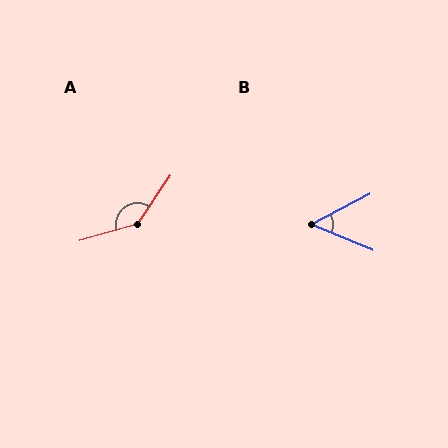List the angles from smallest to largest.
B (49°), A (140°).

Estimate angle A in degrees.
Approximately 140 degrees.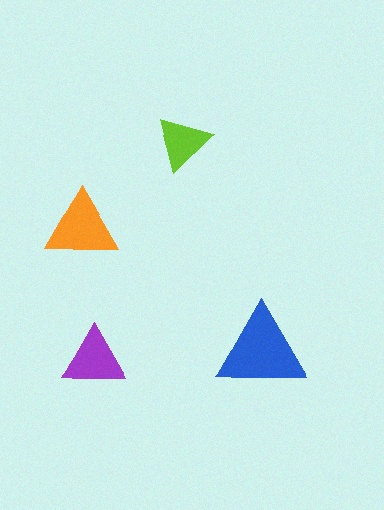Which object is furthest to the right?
The blue triangle is rightmost.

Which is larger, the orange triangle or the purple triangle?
The orange one.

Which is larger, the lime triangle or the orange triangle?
The orange one.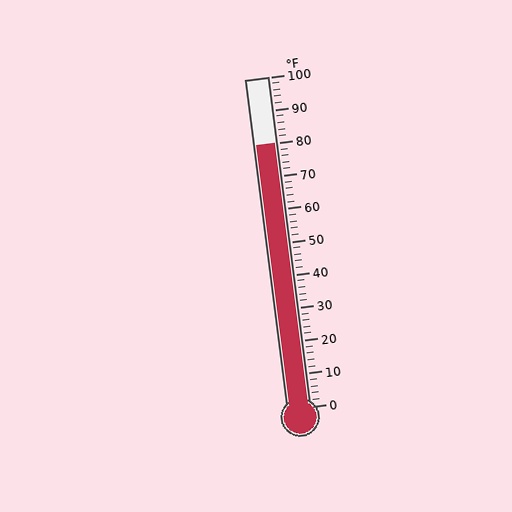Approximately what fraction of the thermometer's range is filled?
The thermometer is filled to approximately 80% of its range.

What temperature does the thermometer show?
The thermometer shows approximately 80°F.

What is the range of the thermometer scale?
The thermometer scale ranges from 0°F to 100°F.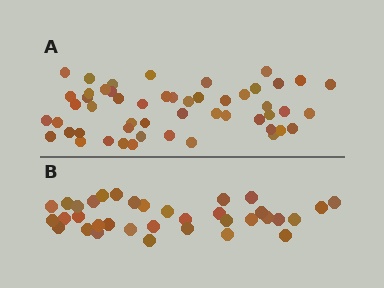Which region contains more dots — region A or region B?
Region A (the top region) has more dots.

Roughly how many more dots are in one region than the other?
Region A has approximately 15 more dots than region B.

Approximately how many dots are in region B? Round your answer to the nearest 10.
About 40 dots. (The exact count is 35, which rounds to 40.)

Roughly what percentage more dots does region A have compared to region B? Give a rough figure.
About 50% more.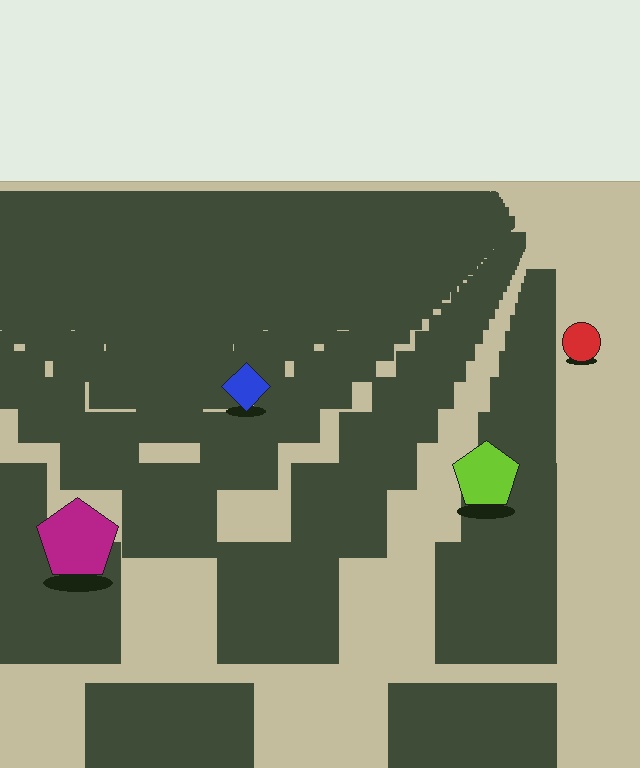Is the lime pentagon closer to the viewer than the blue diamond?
Yes. The lime pentagon is closer — you can tell from the texture gradient: the ground texture is coarser near it.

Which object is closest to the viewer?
The magenta pentagon is closest. The texture marks near it are larger and more spread out.